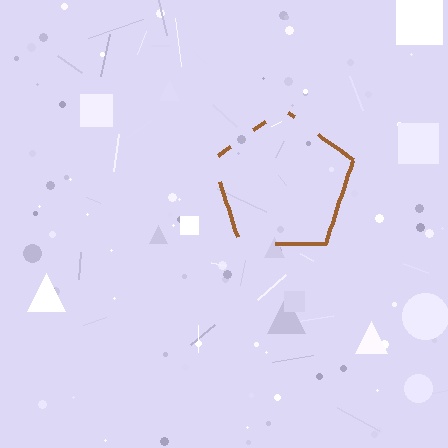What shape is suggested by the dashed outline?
The dashed outline suggests a pentagon.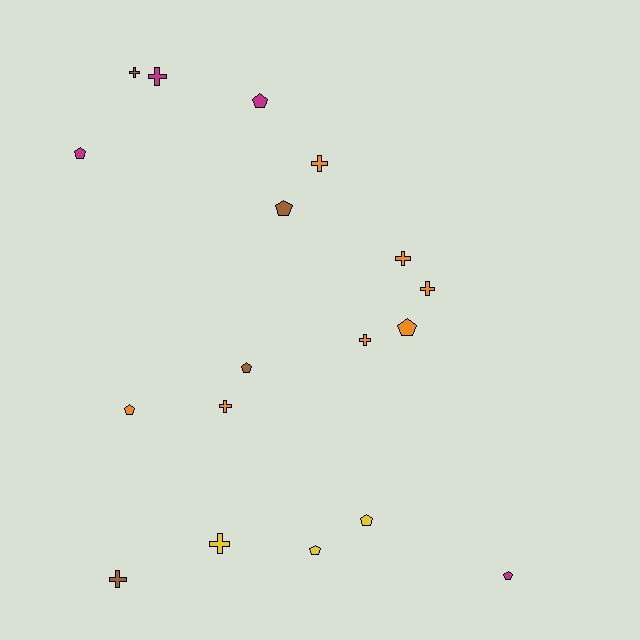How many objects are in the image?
There are 18 objects.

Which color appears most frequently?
Orange, with 7 objects.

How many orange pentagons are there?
There are 2 orange pentagons.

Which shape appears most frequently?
Cross, with 9 objects.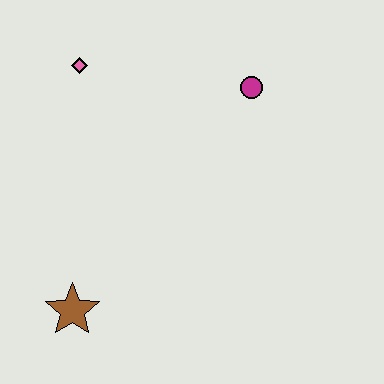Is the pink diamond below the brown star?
No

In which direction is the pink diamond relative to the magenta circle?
The pink diamond is to the left of the magenta circle.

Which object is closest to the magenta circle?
The pink diamond is closest to the magenta circle.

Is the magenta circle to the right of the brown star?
Yes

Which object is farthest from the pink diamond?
The brown star is farthest from the pink diamond.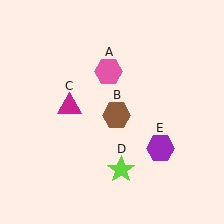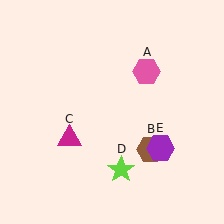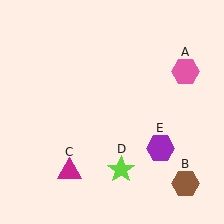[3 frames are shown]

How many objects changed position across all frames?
3 objects changed position: pink hexagon (object A), brown hexagon (object B), magenta triangle (object C).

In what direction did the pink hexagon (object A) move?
The pink hexagon (object A) moved right.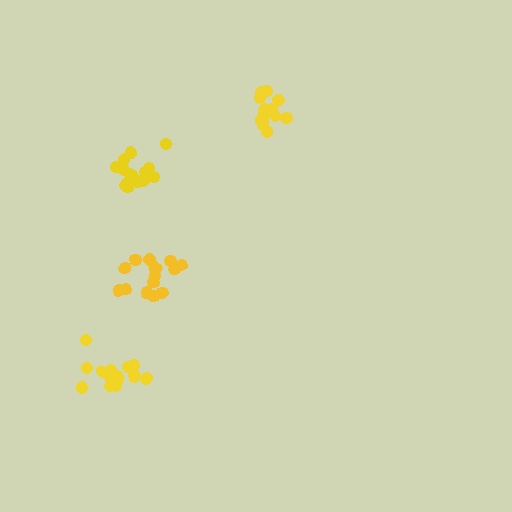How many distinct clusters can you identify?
There are 4 distinct clusters.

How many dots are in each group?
Group 1: 14 dots, Group 2: 16 dots, Group 3: 15 dots, Group 4: 14 dots (59 total).